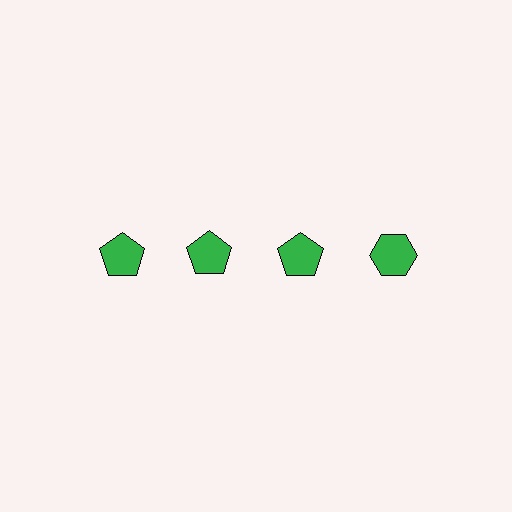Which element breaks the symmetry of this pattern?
The green hexagon in the top row, second from right column breaks the symmetry. All other shapes are green pentagons.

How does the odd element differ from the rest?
It has a different shape: hexagon instead of pentagon.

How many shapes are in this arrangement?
There are 4 shapes arranged in a grid pattern.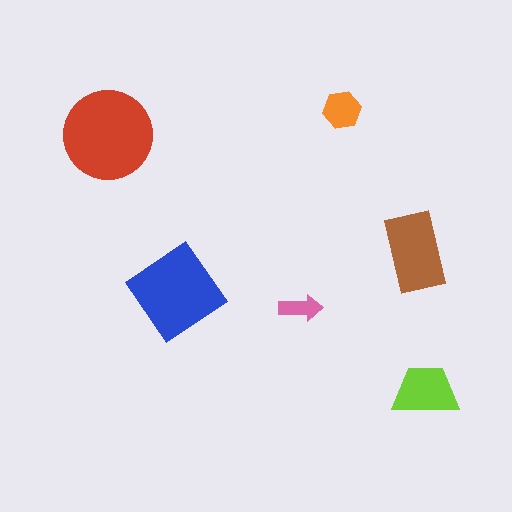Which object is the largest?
The red circle.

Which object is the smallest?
The pink arrow.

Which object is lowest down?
The lime trapezoid is bottommost.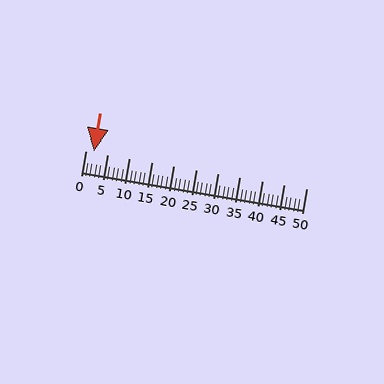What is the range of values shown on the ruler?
The ruler shows values from 0 to 50.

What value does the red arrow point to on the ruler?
The red arrow points to approximately 2.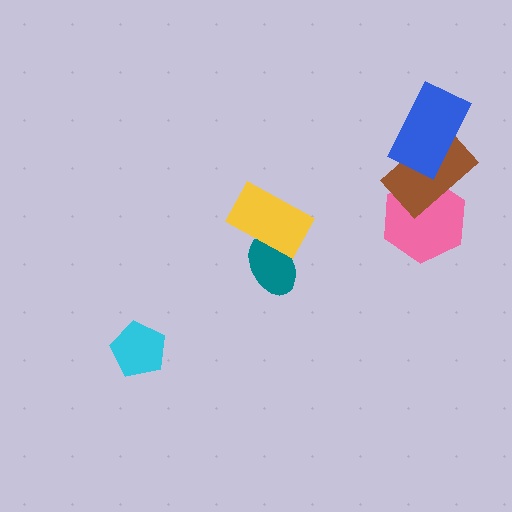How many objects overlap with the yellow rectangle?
1 object overlaps with the yellow rectangle.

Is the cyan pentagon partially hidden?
No, no other shape covers it.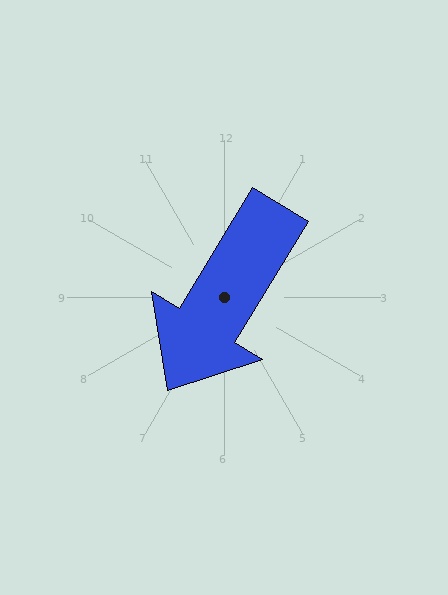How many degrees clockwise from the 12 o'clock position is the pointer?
Approximately 211 degrees.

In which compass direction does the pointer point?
Southwest.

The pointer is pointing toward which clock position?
Roughly 7 o'clock.